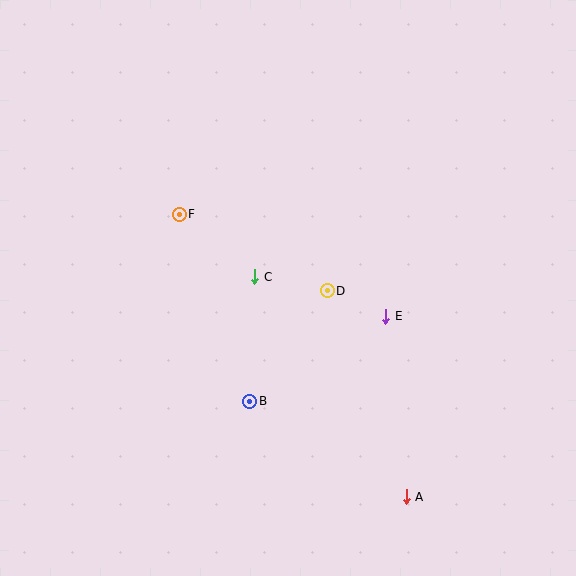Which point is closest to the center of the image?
Point C at (255, 277) is closest to the center.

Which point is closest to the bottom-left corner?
Point B is closest to the bottom-left corner.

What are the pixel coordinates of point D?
Point D is at (327, 291).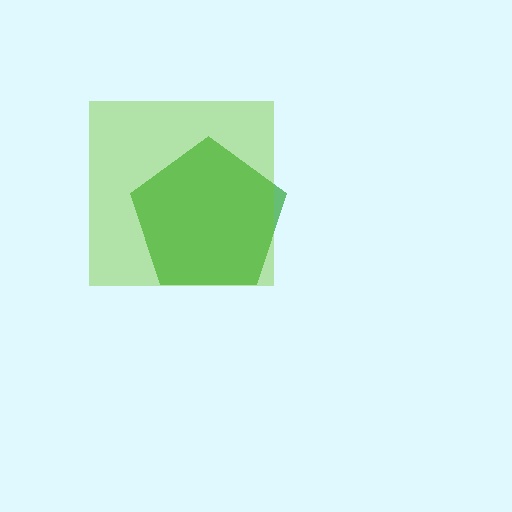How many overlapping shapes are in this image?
There are 2 overlapping shapes in the image.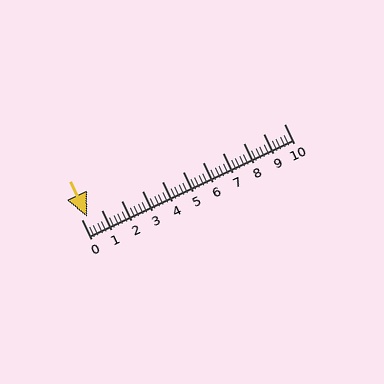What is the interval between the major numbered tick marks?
The major tick marks are spaced 1 units apart.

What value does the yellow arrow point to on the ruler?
The yellow arrow points to approximately 0.3.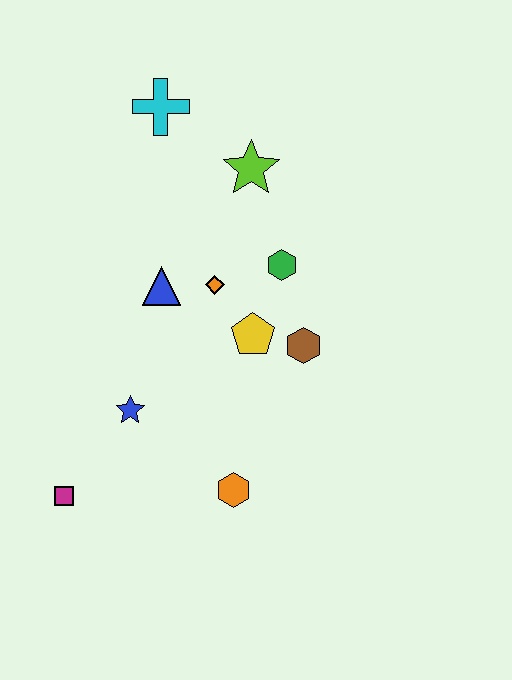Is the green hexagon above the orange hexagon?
Yes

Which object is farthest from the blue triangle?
The magenta square is farthest from the blue triangle.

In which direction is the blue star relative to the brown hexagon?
The blue star is to the left of the brown hexagon.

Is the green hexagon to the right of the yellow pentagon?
Yes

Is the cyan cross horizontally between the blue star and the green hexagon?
Yes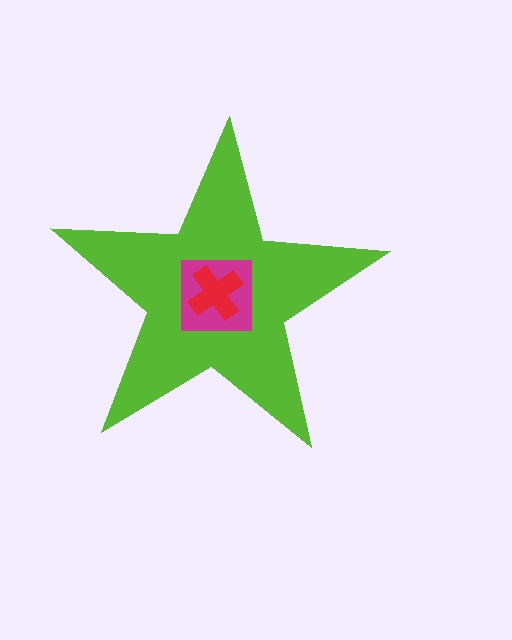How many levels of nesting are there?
3.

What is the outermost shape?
The lime star.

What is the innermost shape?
The red cross.